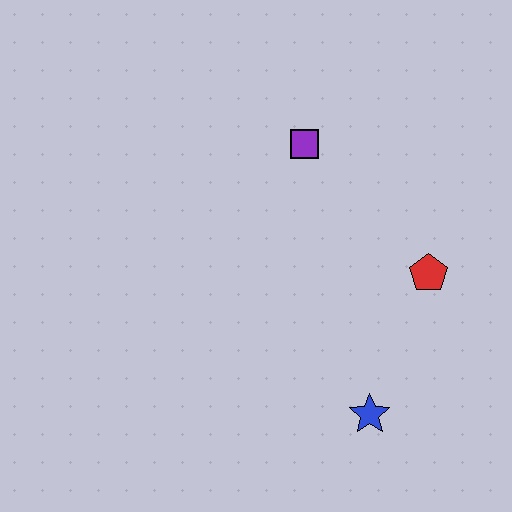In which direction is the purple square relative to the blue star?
The purple square is above the blue star.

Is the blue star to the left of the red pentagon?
Yes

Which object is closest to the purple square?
The red pentagon is closest to the purple square.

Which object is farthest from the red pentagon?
The purple square is farthest from the red pentagon.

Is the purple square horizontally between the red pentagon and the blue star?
No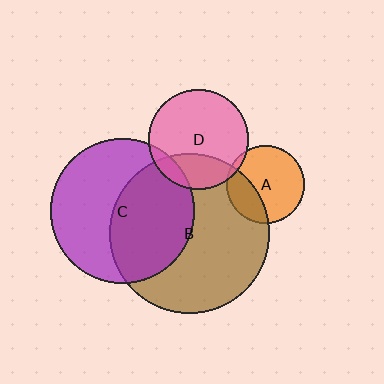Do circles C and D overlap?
Yes.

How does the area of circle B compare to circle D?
Approximately 2.5 times.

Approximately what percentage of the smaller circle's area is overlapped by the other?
Approximately 10%.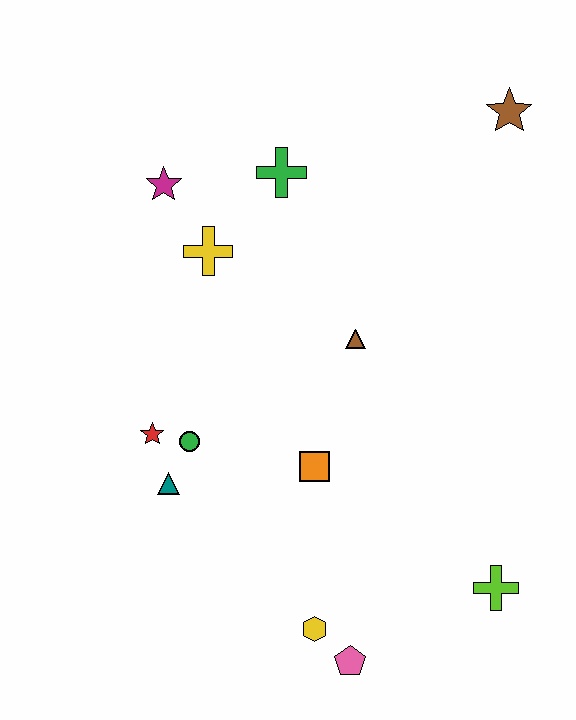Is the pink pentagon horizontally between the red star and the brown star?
Yes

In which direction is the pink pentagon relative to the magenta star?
The pink pentagon is below the magenta star.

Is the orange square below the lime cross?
No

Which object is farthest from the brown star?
The pink pentagon is farthest from the brown star.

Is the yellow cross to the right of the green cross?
No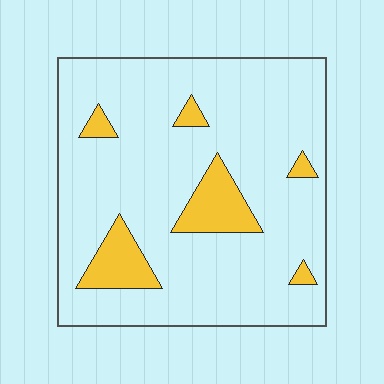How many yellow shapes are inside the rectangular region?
6.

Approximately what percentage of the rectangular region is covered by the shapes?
Approximately 15%.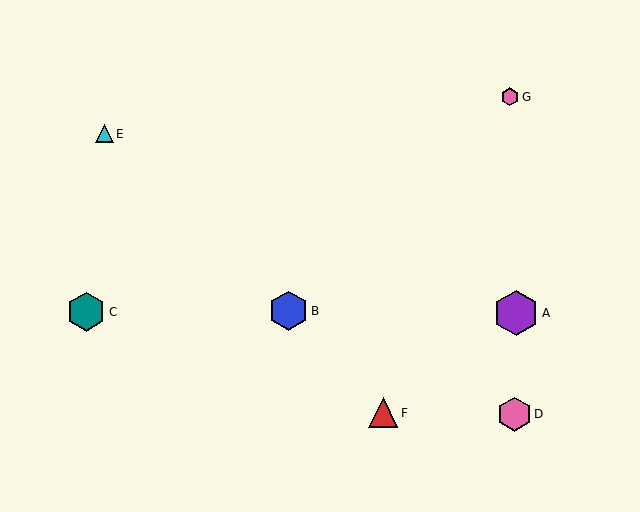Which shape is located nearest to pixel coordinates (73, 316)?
The teal hexagon (labeled C) at (86, 312) is nearest to that location.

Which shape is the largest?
The purple hexagon (labeled A) is the largest.